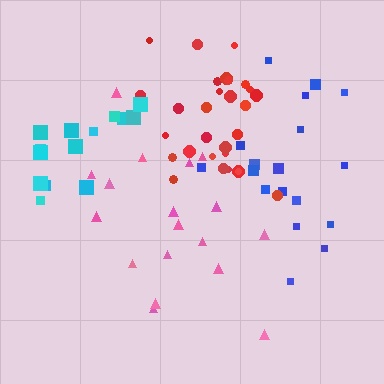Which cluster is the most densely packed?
Red.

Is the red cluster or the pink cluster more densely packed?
Red.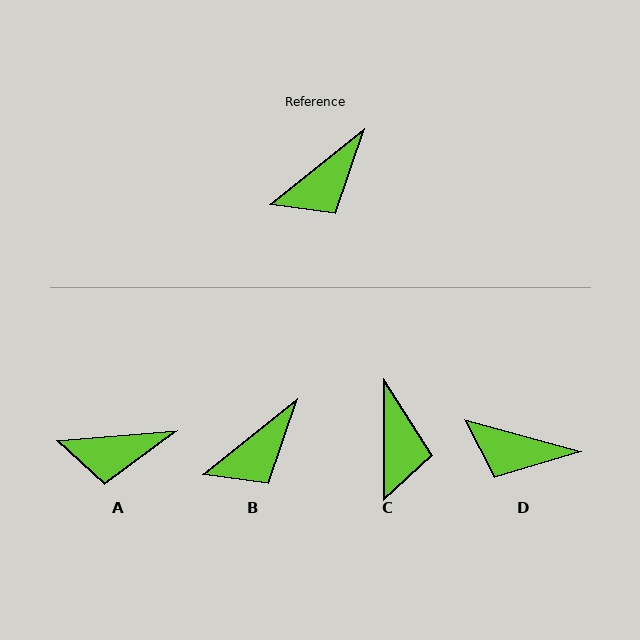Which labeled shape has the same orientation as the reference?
B.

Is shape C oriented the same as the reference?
No, it is off by about 51 degrees.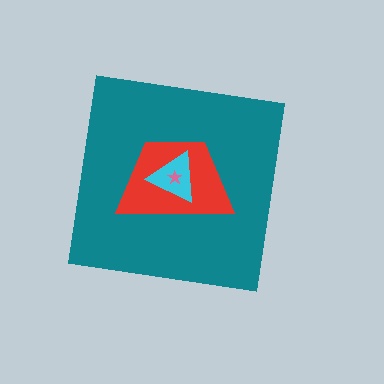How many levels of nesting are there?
4.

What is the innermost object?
The pink star.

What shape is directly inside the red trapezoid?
The cyan triangle.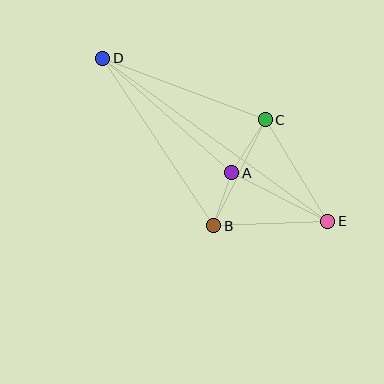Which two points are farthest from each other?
Points D and E are farthest from each other.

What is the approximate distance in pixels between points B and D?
The distance between B and D is approximately 201 pixels.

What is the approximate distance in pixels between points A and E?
The distance between A and E is approximately 107 pixels.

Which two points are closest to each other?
Points A and B are closest to each other.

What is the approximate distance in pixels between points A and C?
The distance between A and C is approximately 63 pixels.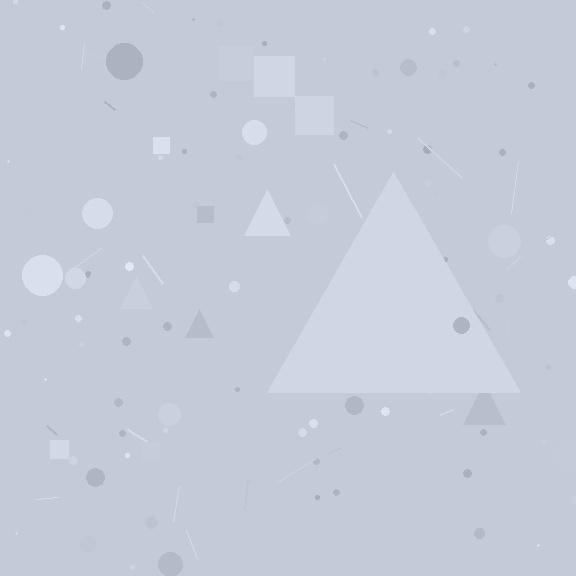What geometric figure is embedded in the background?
A triangle is embedded in the background.